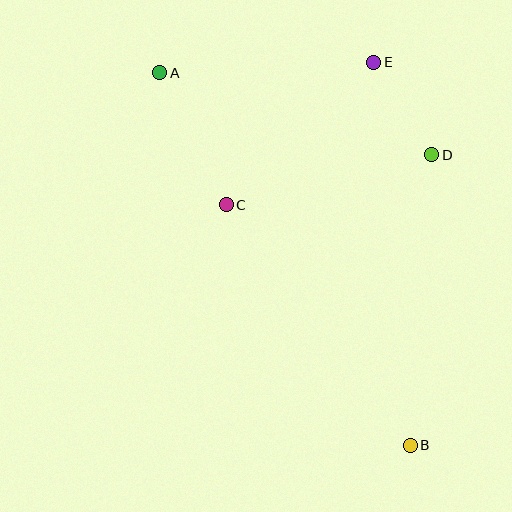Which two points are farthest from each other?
Points A and B are farthest from each other.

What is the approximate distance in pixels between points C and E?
The distance between C and E is approximately 205 pixels.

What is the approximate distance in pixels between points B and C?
The distance between B and C is approximately 303 pixels.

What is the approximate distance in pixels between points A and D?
The distance between A and D is approximately 284 pixels.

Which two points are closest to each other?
Points D and E are closest to each other.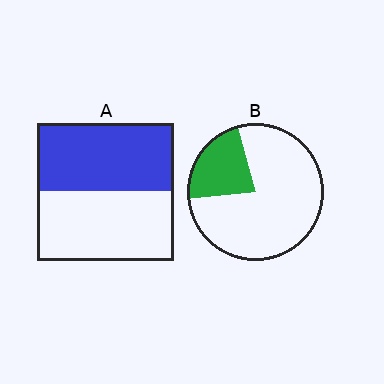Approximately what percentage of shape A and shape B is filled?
A is approximately 50% and B is approximately 20%.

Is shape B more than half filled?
No.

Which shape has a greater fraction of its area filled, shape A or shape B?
Shape A.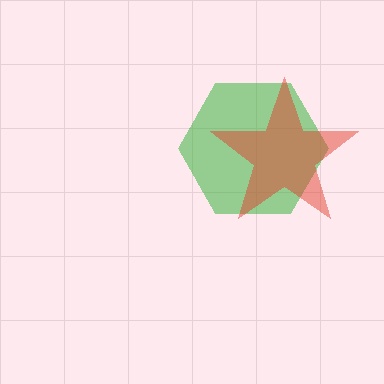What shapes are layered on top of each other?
The layered shapes are: a green hexagon, a red star.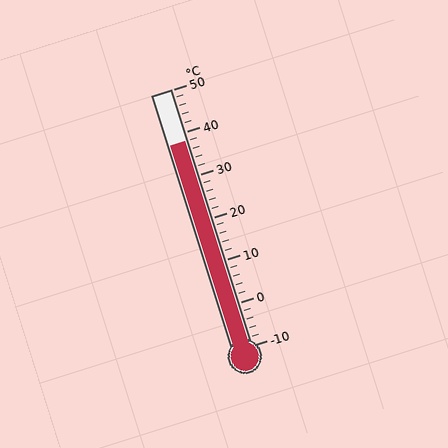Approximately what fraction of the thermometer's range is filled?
The thermometer is filled to approximately 80% of its range.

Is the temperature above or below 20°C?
The temperature is above 20°C.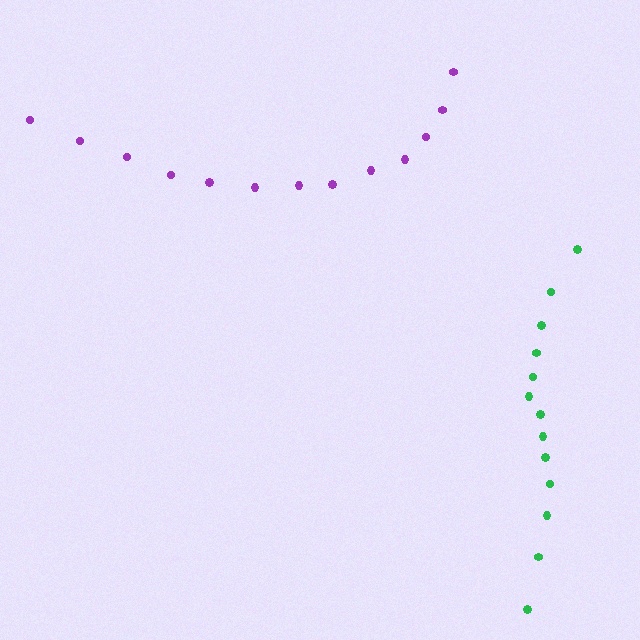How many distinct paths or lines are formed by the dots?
There are 2 distinct paths.